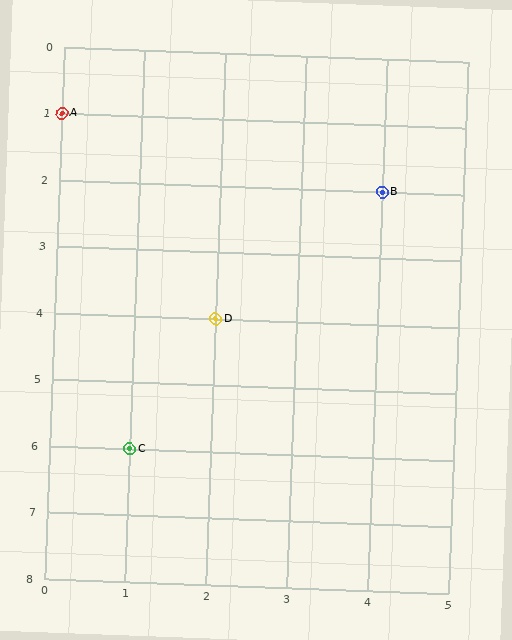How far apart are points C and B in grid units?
Points C and B are 3 columns and 4 rows apart (about 5.0 grid units diagonally).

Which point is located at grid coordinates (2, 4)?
Point D is at (2, 4).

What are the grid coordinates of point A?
Point A is at grid coordinates (0, 1).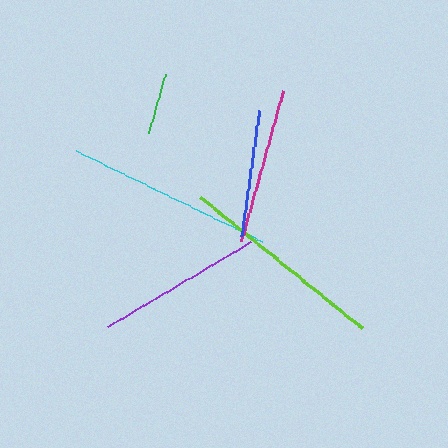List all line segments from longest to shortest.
From longest to shortest: lime, cyan, purple, magenta, blue, green.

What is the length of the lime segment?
The lime segment is approximately 210 pixels long.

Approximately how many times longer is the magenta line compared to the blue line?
The magenta line is approximately 1.2 times the length of the blue line.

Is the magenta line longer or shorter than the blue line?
The magenta line is longer than the blue line.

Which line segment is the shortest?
The green line is the shortest at approximately 61 pixels.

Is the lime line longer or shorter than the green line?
The lime line is longer than the green line.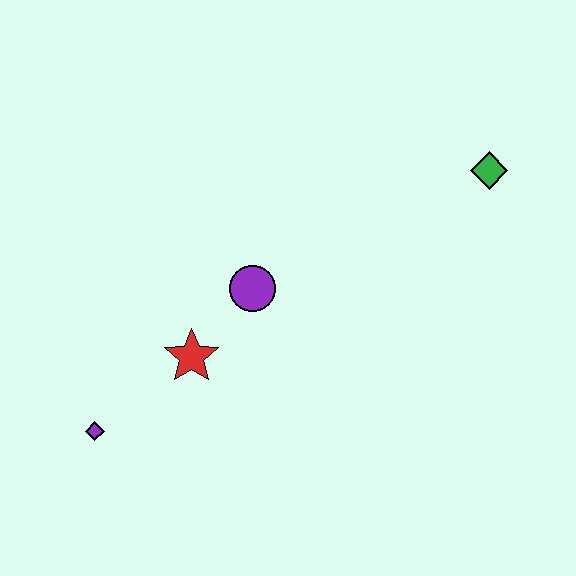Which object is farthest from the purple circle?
The green diamond is farthest from the purple circle.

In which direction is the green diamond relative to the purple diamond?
The green diamond is to the right of the purple diamond.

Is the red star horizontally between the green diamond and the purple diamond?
Yes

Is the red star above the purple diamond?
Yes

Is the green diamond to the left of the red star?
No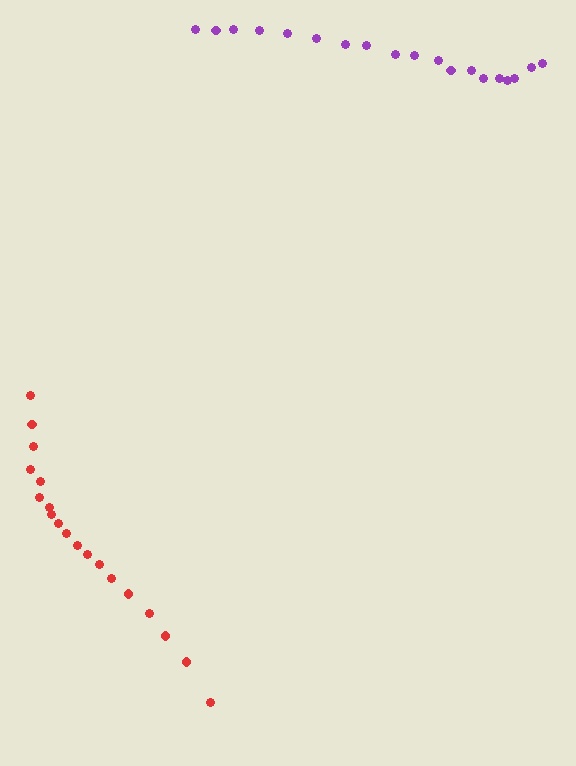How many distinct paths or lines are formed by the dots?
There are 2 distinct paths.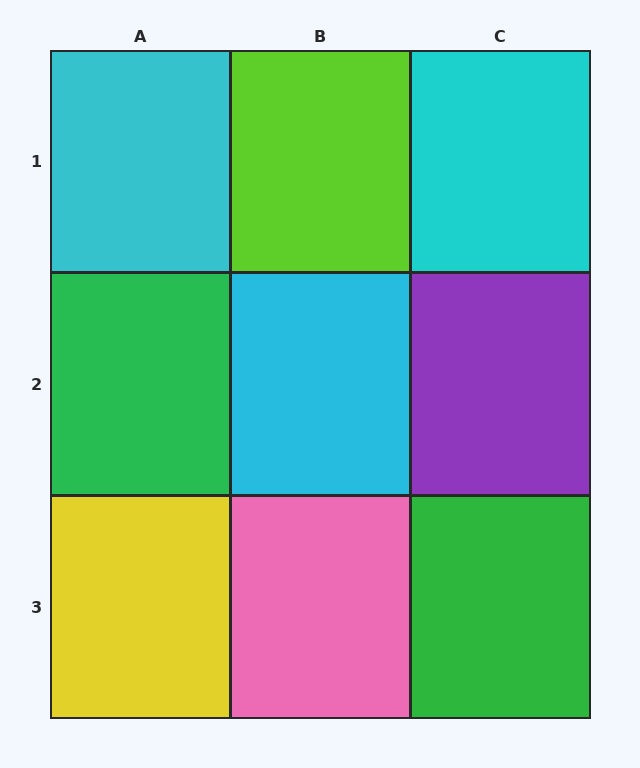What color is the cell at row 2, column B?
Cyan.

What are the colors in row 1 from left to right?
Cyan, lime, cyan.